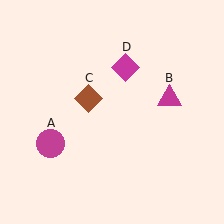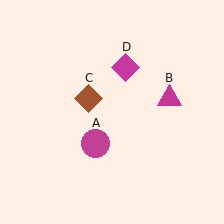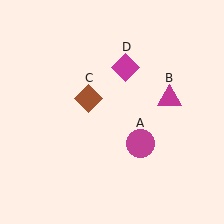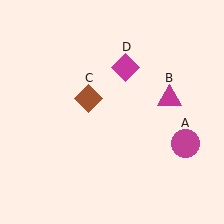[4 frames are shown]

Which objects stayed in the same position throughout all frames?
Magenta triangle (object B) and brown diamond (object C) and magenta diamond (object D) remained stationary.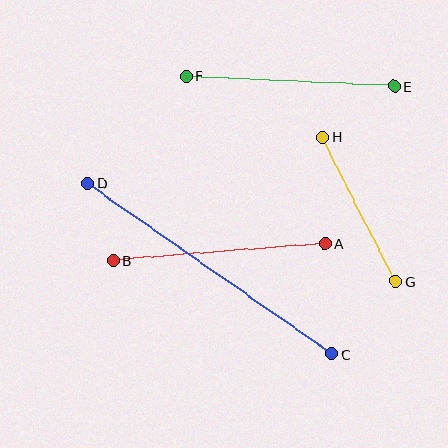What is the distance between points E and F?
The distance is approximately 208 pixels.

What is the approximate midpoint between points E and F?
The midpoint is at approximately (290, 81) pixels.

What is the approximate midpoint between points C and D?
The midpoint is at approximately (210, 269) pixels.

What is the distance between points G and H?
The distance is approximately 161 pixels.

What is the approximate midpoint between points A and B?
The midpoint is at approximately (219, 252) pixels.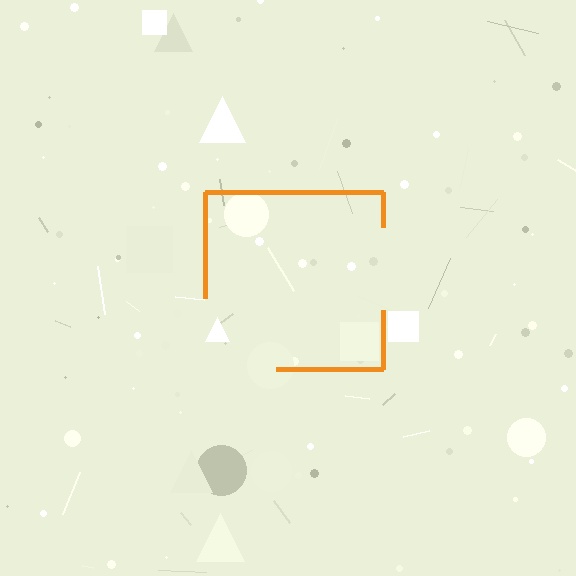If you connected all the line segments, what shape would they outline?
They would outline a square.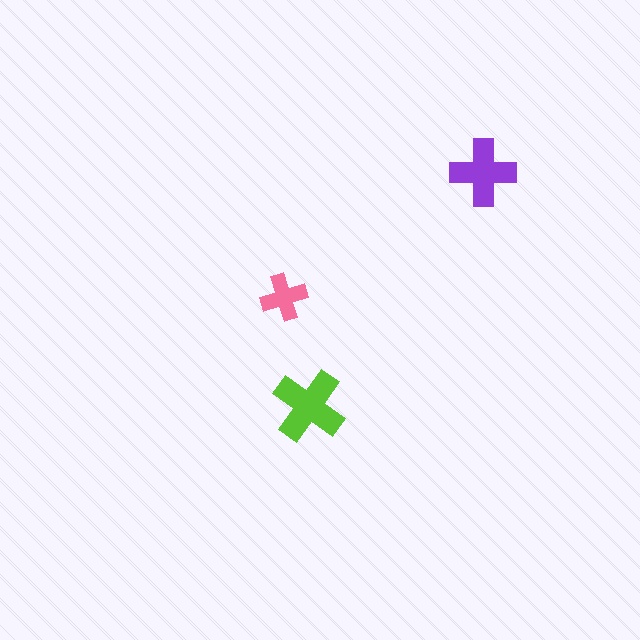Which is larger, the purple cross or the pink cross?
The purple one.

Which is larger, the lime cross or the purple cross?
The lime one.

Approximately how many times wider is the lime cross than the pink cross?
About 1.5 times wider.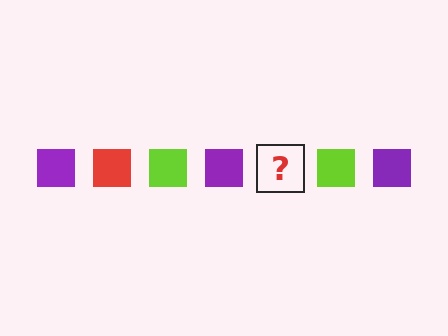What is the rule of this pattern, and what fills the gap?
The rule is that the pattern cycles through purple, red, lime squares. The gap should be filled with a red square.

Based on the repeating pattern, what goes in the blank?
The blank should be a red square.